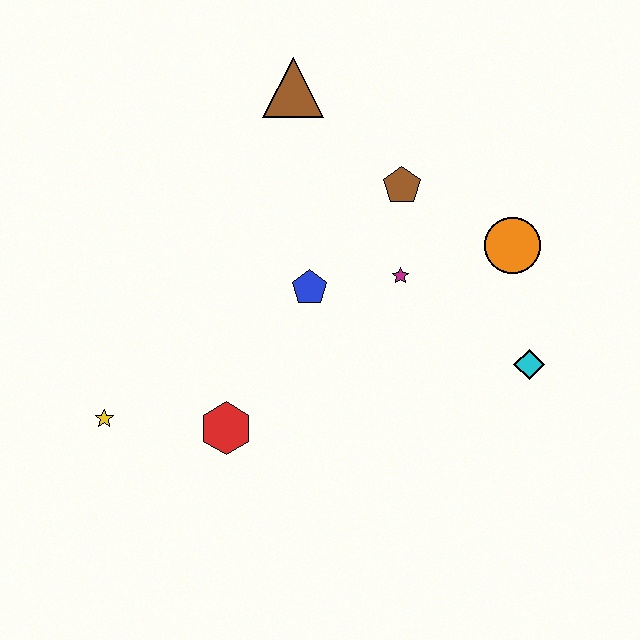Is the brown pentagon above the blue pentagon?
Yes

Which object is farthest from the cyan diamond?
The yellow star is farthest from the cyan diamond.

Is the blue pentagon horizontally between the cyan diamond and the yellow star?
Yes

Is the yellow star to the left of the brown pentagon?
Yes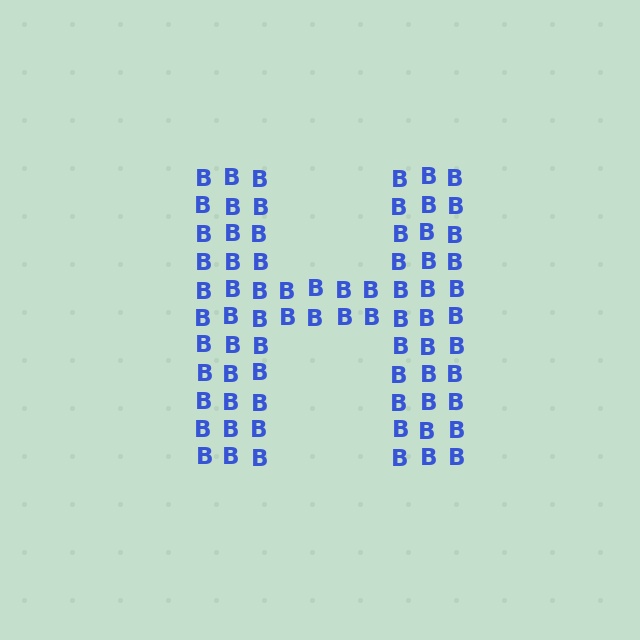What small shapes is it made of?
It is made of small letter B's.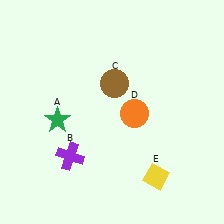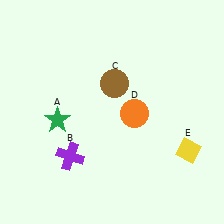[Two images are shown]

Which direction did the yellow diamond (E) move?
The yellow diamond (E) moved right.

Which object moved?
The yellow diamond (E) moved right.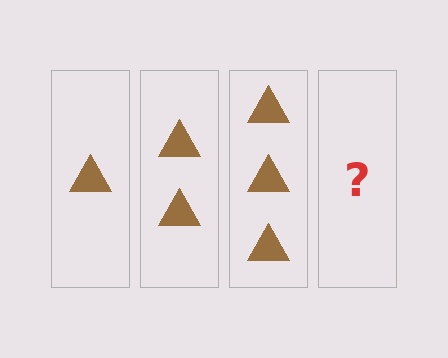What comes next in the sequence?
The next element should be 4 triangles.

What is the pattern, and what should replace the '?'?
The pattern is that each step adds one more triangle. The '?' should be 4 triangles.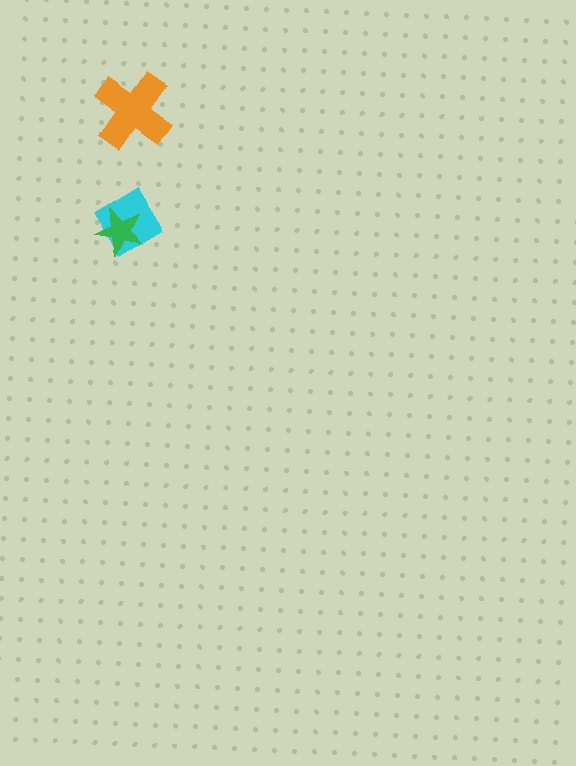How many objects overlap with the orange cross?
0 objects overlap with the orange cross.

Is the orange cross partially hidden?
No, no other shape covers it.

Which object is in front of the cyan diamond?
The green star is in front of the cyan diamond.